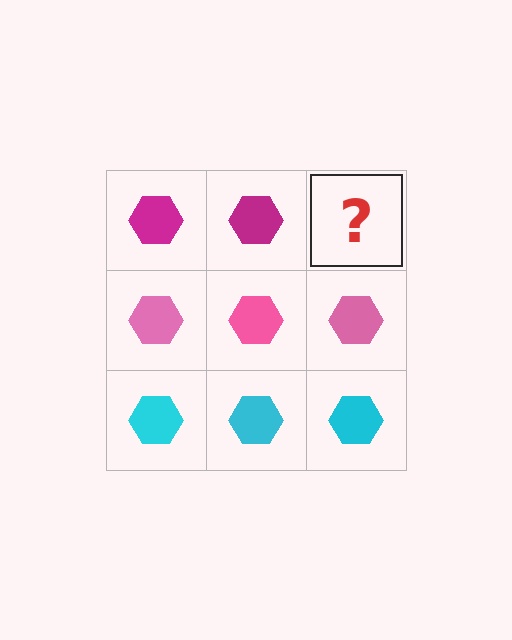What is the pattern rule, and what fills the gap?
The rule is that each row has a consistent color. The gap should be filled with a magenta hexagon.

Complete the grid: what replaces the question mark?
The question mark should be replaced with a magenta hexagon.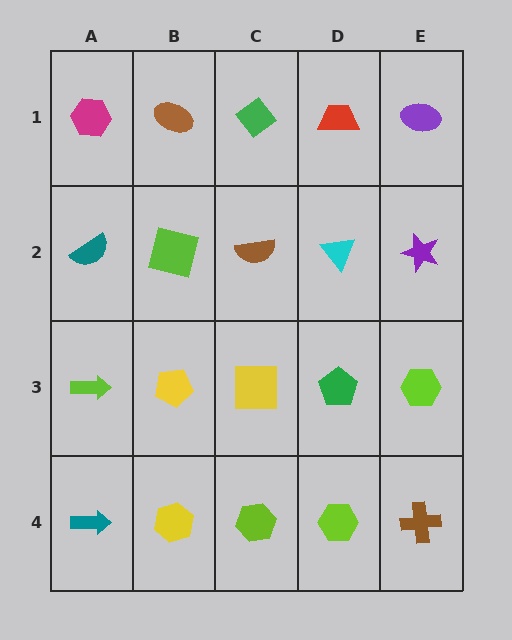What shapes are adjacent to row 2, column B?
A brown ellipse (row 1, column B), a yellow pentagon (row 3, column B), a teal semicircle (row 2, column A), a brown semicircle (row 2, column C).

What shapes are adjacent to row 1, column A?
A teal semicircle (row 2, column A), a brown ellipse (row 1, column B).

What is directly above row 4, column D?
A green pentagon.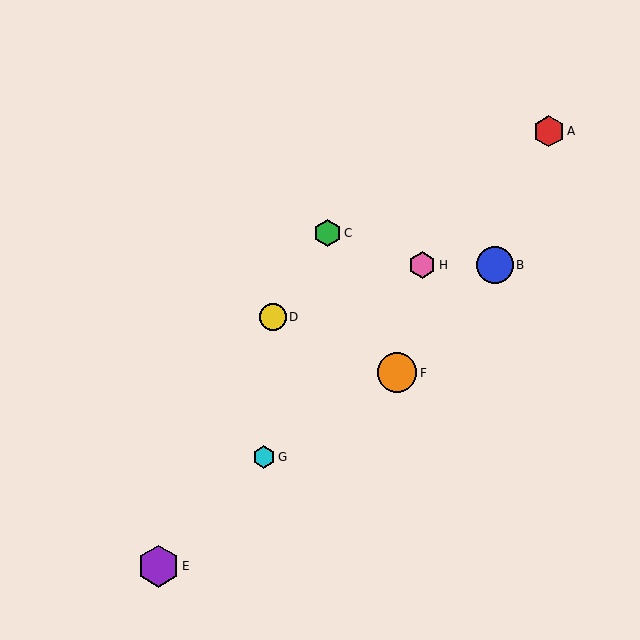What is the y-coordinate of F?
Object F is at y≈373.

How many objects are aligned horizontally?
2 objects (B, H) are aligned horizontally.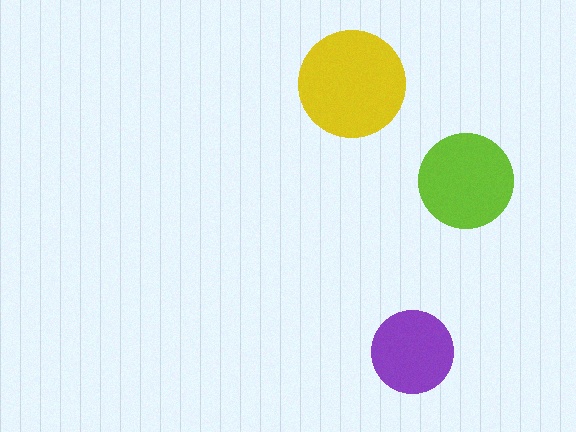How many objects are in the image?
There are 3 objects in the image.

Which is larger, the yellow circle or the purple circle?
The yellow one.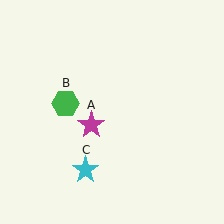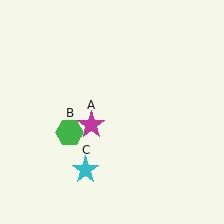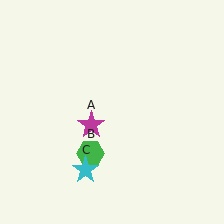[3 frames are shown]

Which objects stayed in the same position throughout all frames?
Magenta star (object A) and cyan star (object C) remained stationary.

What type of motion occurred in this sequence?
The green hexagon (object B) rotated counterclockwise around the center of the scene.